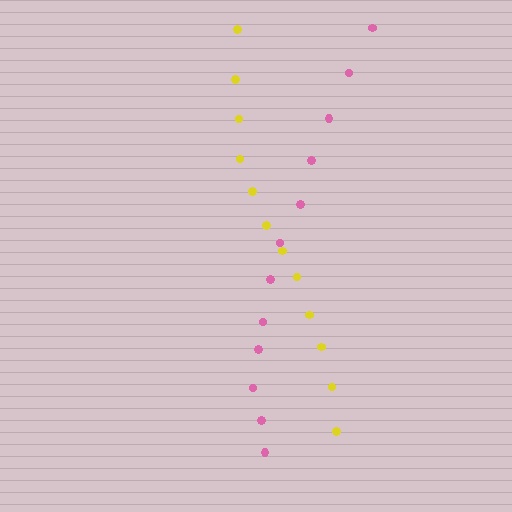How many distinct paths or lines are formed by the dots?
There are 2 distinct paths.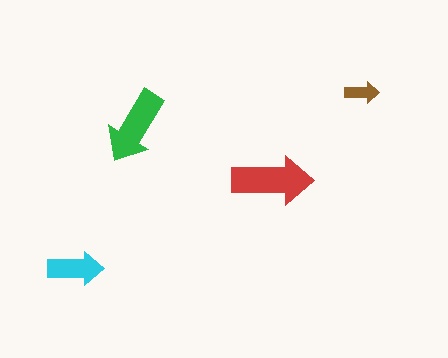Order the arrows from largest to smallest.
the red one, the green one, the cyan one, the brown one.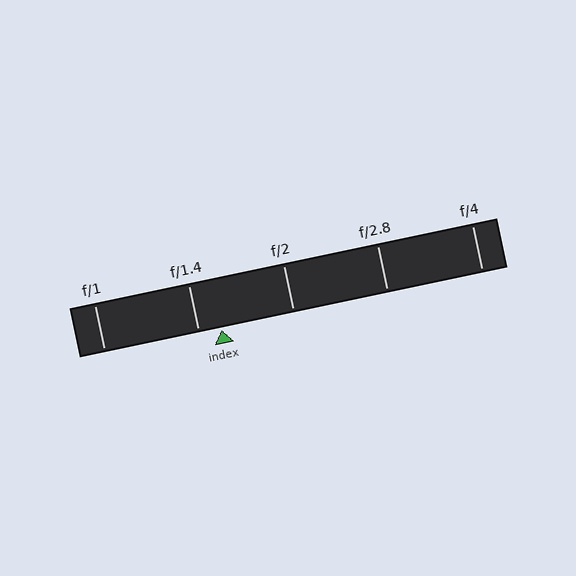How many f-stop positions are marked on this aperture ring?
There are 5 f-stop positions marked.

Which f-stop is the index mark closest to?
The index mark is closest to f/1.4.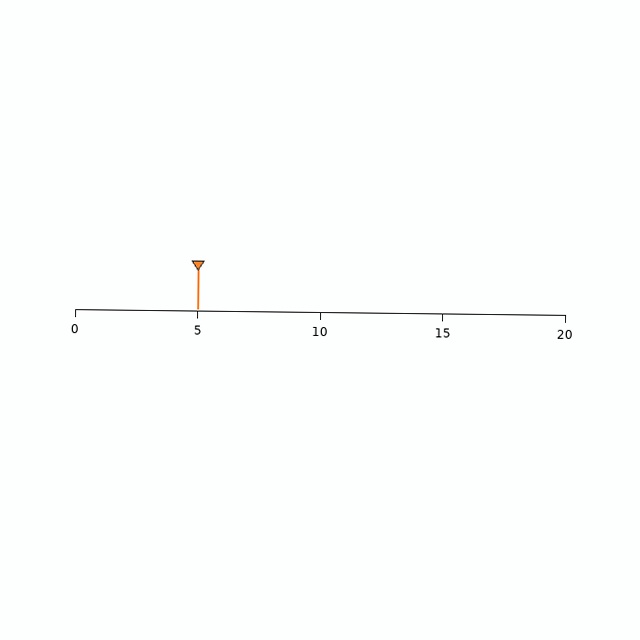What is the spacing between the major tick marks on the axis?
The major ticks are spaced 5 apart.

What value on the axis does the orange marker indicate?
The marker indicates approximately 5.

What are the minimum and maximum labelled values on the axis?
The axis runs from 0 to 20.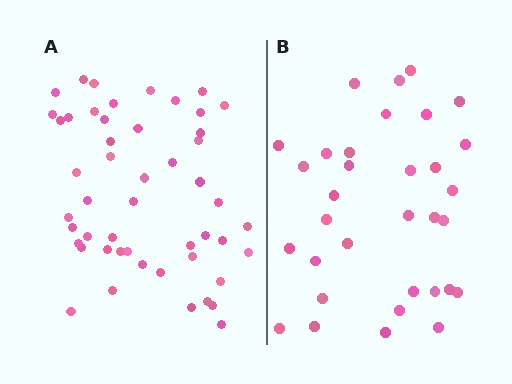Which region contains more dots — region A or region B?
Region A (the left region) has more dots.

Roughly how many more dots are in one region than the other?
Region A has approximately 15 more dots than region B.